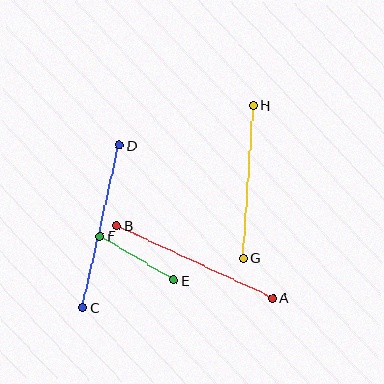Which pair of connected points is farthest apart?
Points A and B are farthest apart.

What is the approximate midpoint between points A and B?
The midpoint is at approximately (194, 262) pixels.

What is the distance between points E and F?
The distance is approximately 86 pixels.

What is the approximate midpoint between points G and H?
The midpoint is at approximately (248, 182) pixels.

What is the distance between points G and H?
The distance is approximately 153 pixels.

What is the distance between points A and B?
The distance is approximately 172 pixels.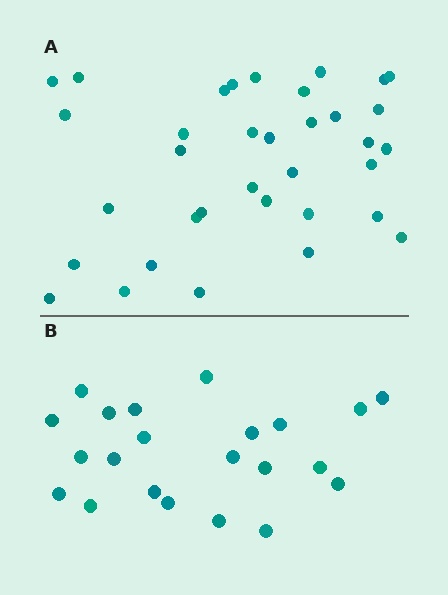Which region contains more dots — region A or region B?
Region A (the top region) has more dots.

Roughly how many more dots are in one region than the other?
Region A has approximately 15 more dots than region B.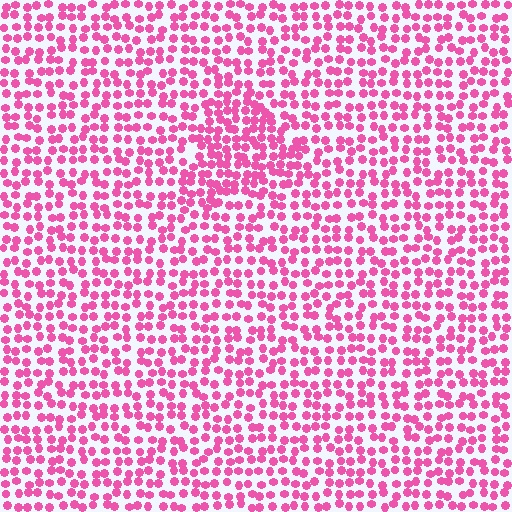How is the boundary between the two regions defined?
The boundary is defined by a change in element density (approximately 1.5x ratio). All elements are the same color, size, and shape.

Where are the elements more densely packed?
The elements are more densely packed inside the triangle boundary.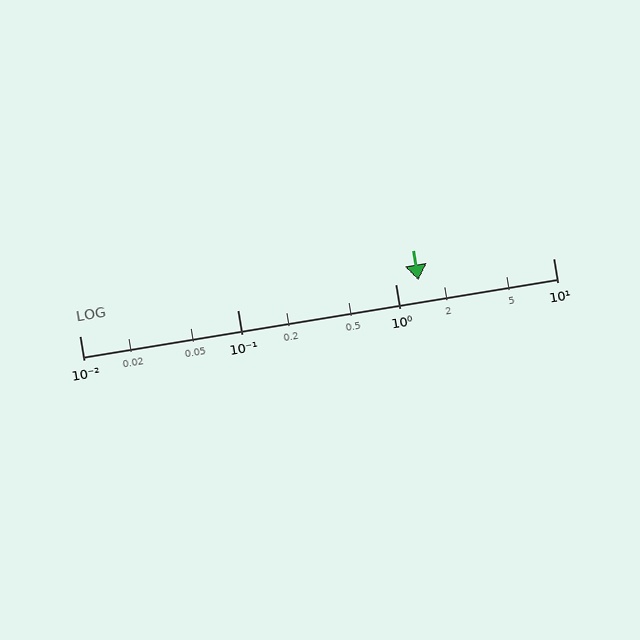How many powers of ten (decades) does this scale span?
The scale spans 3 decades, from 0.01 to 10.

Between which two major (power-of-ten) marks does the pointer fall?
The pointer is between 1 and 10.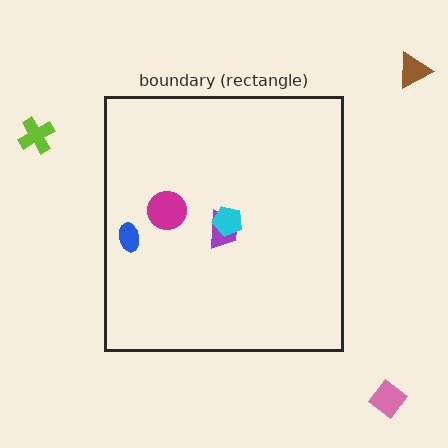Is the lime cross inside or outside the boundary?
Outside.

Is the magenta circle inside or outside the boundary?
Inside.